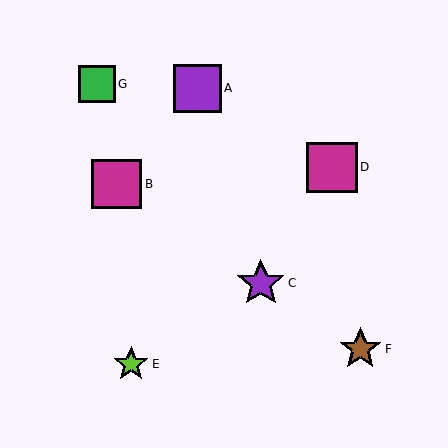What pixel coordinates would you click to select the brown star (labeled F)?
Click at (360, 349) to select the brown star F.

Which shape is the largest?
The magenta square (labeled D) is the largest.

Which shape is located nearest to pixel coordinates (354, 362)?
The brown star (labeled F) at (360, 349) is nearest to that location.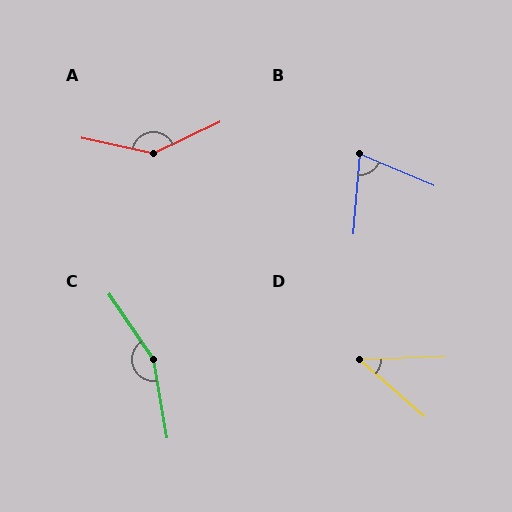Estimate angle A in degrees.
Approximately 142 degrees.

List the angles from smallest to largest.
D (43°), B (72°), A (142°), C (156°).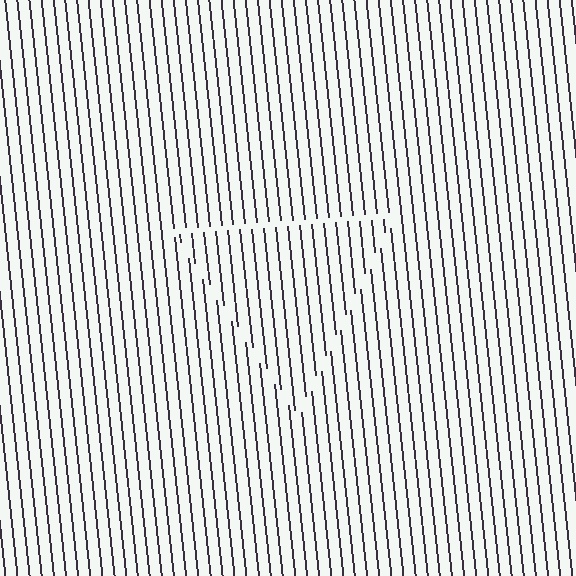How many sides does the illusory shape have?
3 sides — the line-ends trace a triangle.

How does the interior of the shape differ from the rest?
The interior of the shape contains the same grating, shifted by half a period — the contour is defined by the phase discontinuity where line-ends from the inner and outer gratings abut.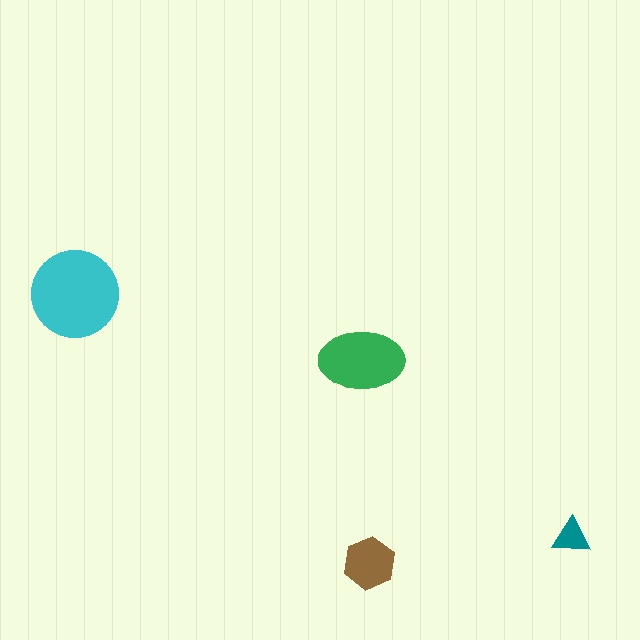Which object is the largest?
The cyan circle.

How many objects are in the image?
There are 4 objects in the image.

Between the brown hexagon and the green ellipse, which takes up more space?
The green ellipse.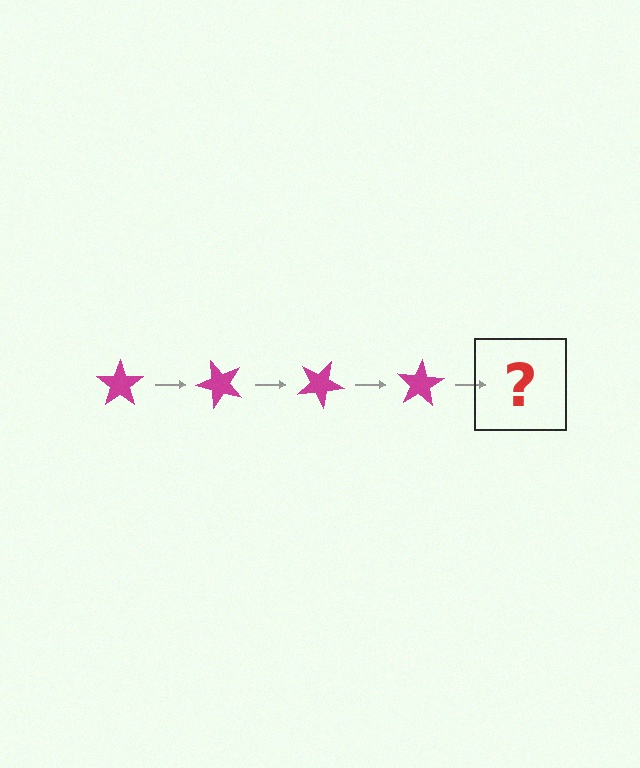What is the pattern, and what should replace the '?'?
The pattern is that the star rotates 50 degrees each step. The '?' should be a magenta star rotated 200 degrees.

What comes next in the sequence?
The next element should be a magenta star rotated 200 degrees.